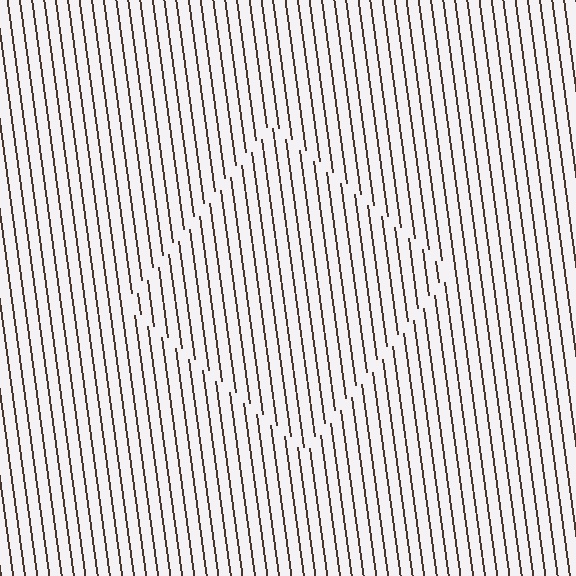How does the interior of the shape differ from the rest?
The interior of the shape contains the same grating, shifted by half a period — the contour is defined by the phase discontinuity where line-ends from the inner and outer gratings abut.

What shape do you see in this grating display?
An illusory square. The interior of the shape contains the same grating, shifted by half a period — the contour is defined by the phase discontinuity where line-ends from the inner and outer gratings abut.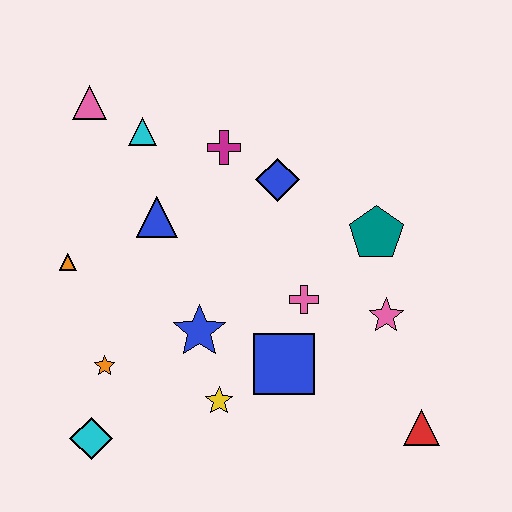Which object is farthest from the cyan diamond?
The teal pentagon is farthest from the cyan diamond.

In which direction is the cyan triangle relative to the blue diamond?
The cyan triangle is to the left of the blue diamond.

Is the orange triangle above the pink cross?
Yes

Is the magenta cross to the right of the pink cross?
No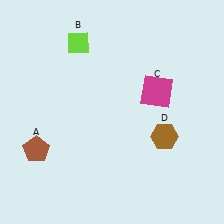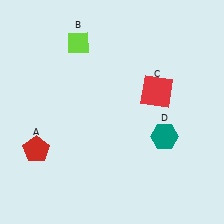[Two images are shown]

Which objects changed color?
A changed from brown to red. C changed from magenta to red. D changed from brown to teal.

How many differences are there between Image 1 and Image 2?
There are 3 differences between the two images.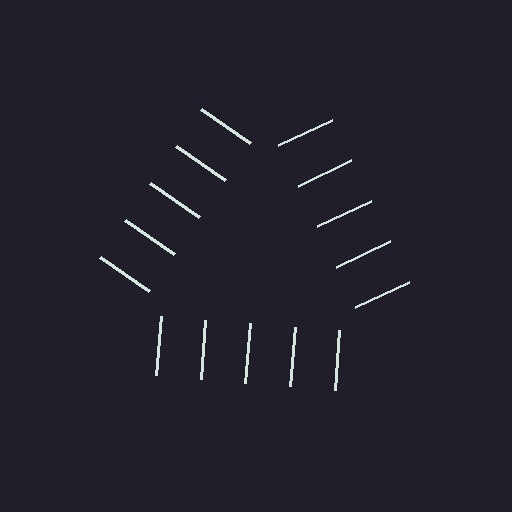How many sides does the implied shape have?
3 sides — the line-ends trace a triangle.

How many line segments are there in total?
15 — 5 along each of the 3 edges.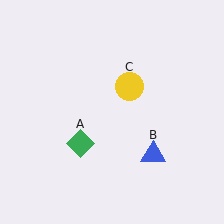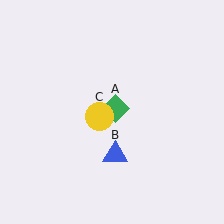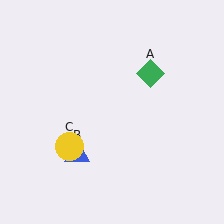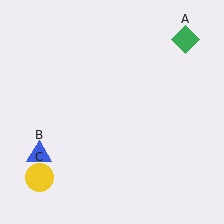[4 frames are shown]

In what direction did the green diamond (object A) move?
The green diamond (object A) moved up and to the right.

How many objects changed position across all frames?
3 objects changed position: green diamond (object A), blue triangle (object B), yellow circle (object C).